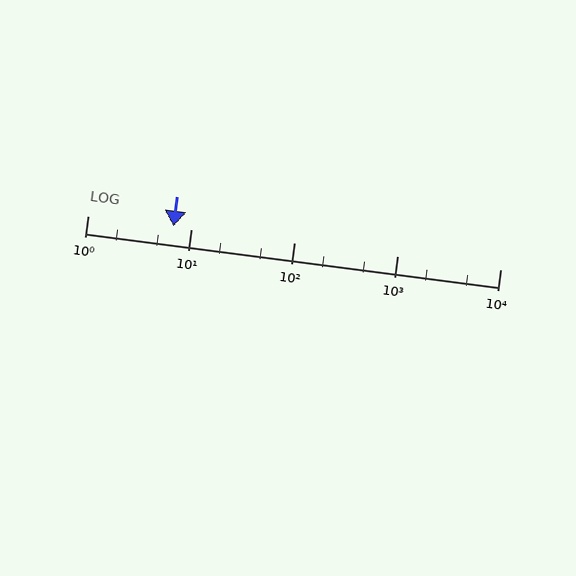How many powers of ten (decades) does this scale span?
The scale spans 4 decades, from 1 to 10000.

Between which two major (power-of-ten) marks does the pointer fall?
The pointer is between 1 and 10.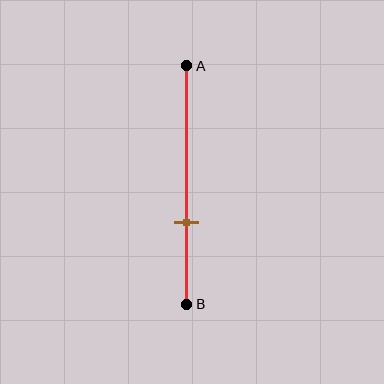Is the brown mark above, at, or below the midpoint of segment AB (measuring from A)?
The brown mark is below the midpoint of segment AB.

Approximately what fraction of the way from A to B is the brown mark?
The brown mark is approximately 65% of the way from A to B.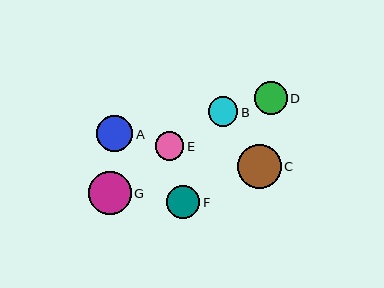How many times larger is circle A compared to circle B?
Circle A is approximately 1.2 times the size of circle B.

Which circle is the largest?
Circle C is the largest with a size of approximately 44 pixels.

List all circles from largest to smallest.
From largest to smallest: C, G, A, F, D, B, E.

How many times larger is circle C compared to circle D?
Circle C is approximately 1.3 times the size of circle D.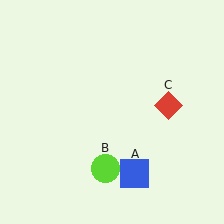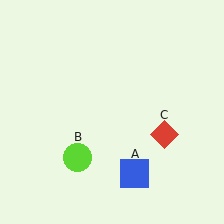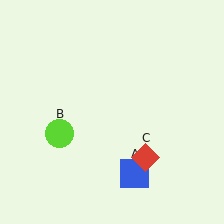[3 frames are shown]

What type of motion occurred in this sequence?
The lime circle (object B), red diamond (object C) rotated clockwise around the center of the scene.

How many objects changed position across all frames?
2 objects changed position: lime circle (object B), red diamond (object C).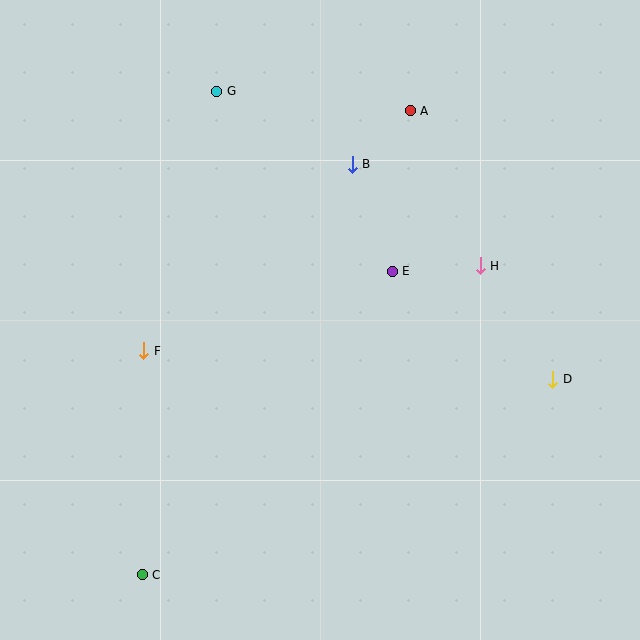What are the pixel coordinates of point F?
Point F is at (144, 351).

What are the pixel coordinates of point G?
Point G is at (217, 91).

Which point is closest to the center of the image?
Point E at (392, 271) is closest to the center.